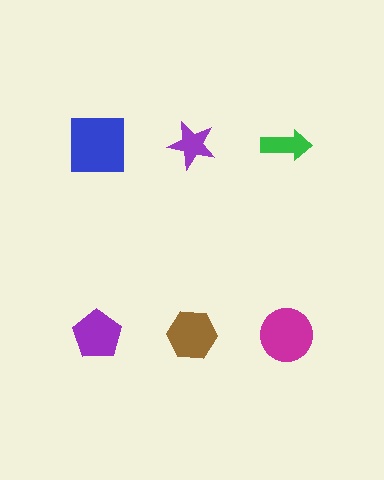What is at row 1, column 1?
A blue square.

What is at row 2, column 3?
A magenta circle.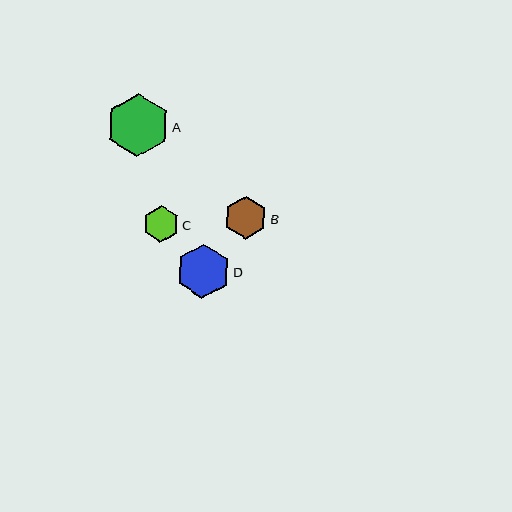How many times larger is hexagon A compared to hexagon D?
Hexagon A is approximately 1.2 times the size of hexagon D.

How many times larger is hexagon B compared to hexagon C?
Hexagon B is approximately 1.2 times the size of hexagon C.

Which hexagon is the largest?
Hexagon A is the largest with a size of approximately 63 pixels.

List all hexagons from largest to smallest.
From largest to smallest: A, D, B, C.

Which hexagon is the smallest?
Hexagon C is the smallest with a size of approximately 37 pixels.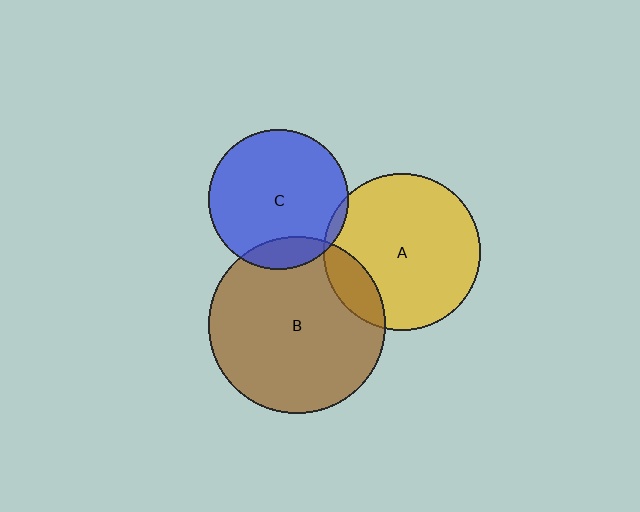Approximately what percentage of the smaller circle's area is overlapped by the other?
Approximately 15%.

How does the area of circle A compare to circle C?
Approximately 1.2 times.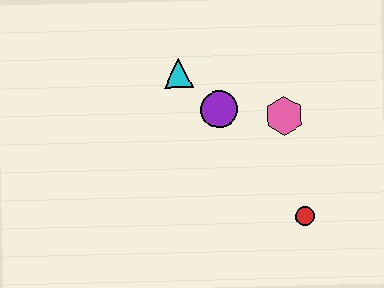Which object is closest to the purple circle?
The cyan triangle is closest to the purple circle.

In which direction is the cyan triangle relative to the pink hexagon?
The cyan triangle is to the left of the pink hexagon.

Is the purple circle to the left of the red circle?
Yes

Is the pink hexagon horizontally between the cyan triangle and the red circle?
Yes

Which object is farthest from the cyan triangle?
The red circle is farthest from the cyan triangle.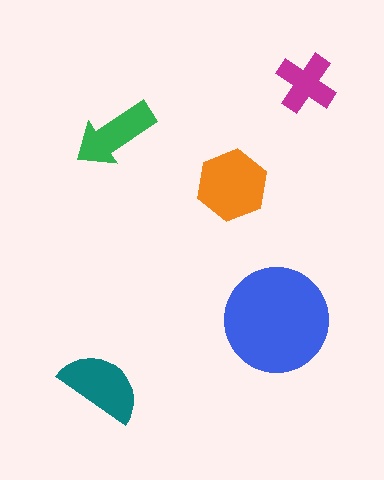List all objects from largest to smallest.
The blue circle, the orange hexagon, the teal semicircle, the green arrow, the magenta cross.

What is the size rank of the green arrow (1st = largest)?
4th.